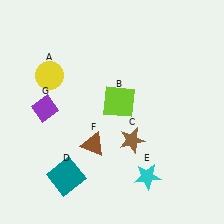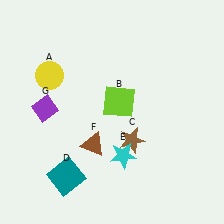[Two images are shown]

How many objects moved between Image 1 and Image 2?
1 object moved between the two images.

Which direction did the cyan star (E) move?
The cyan star (E) moved left.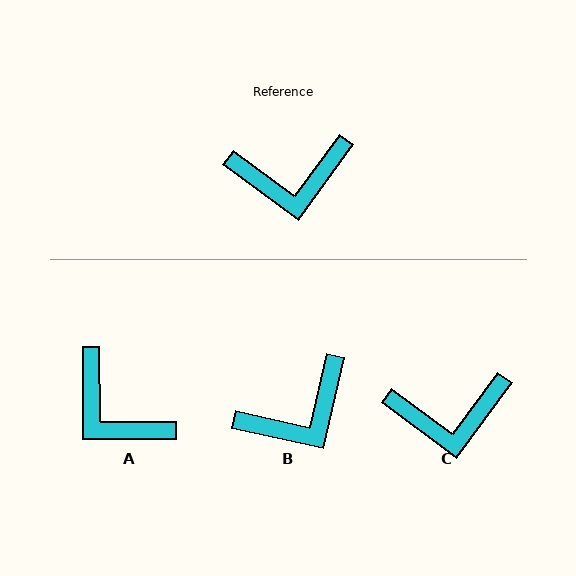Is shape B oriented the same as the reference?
No, it is off by about 24 degrees.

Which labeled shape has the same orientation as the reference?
C.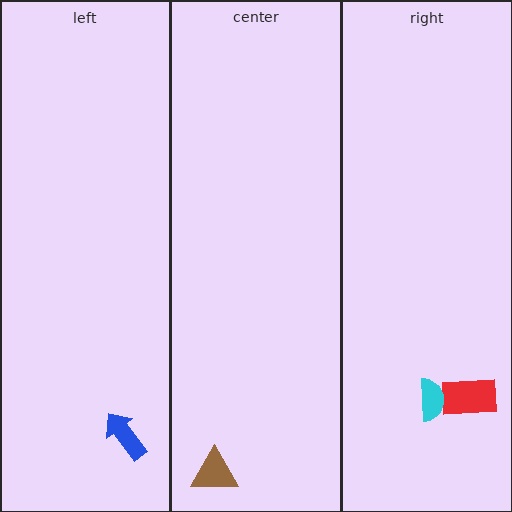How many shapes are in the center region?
1.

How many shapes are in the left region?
1.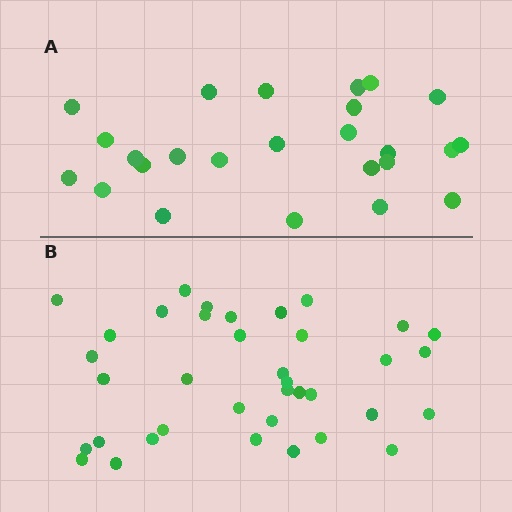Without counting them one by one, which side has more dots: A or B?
Region B (the bottom region) has more dots.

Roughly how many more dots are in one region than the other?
Region B has roughly 12 or so more dots than region A.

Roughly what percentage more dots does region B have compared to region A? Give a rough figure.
About 50% more.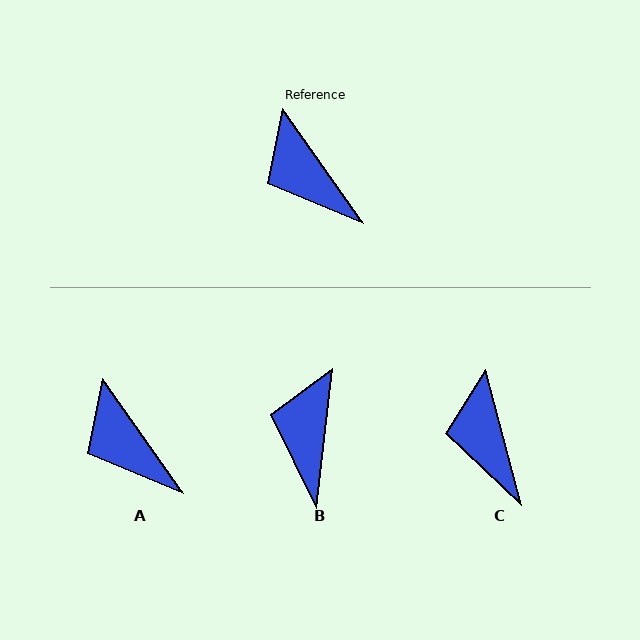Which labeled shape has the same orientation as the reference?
A.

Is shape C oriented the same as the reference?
No, it is off by about 21 degrees.